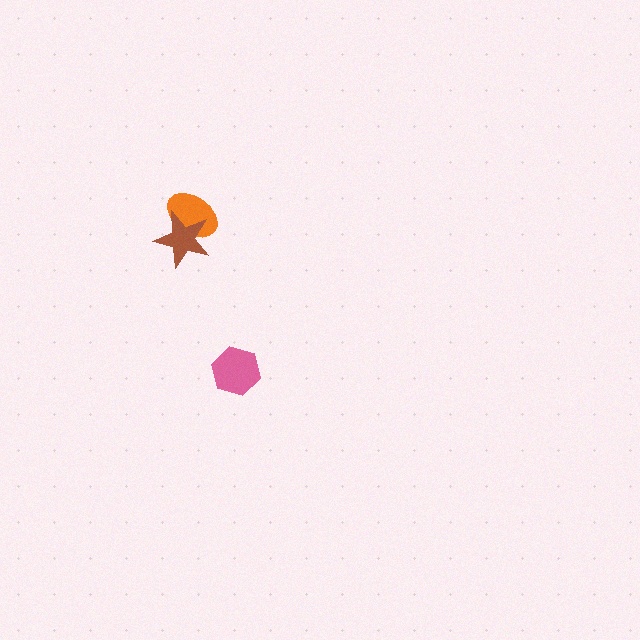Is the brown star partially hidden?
No, no other shape covers it.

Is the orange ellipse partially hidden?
Yes, it is partially covered by another shape.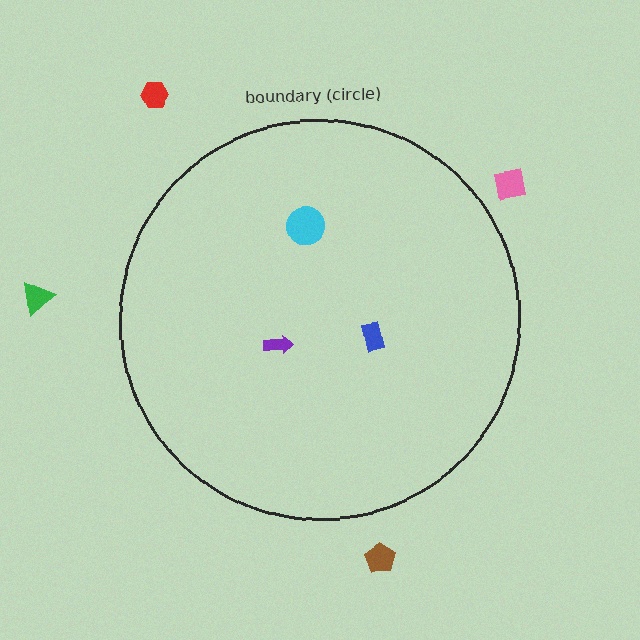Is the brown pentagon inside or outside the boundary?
Outside.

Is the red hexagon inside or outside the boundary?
Outside.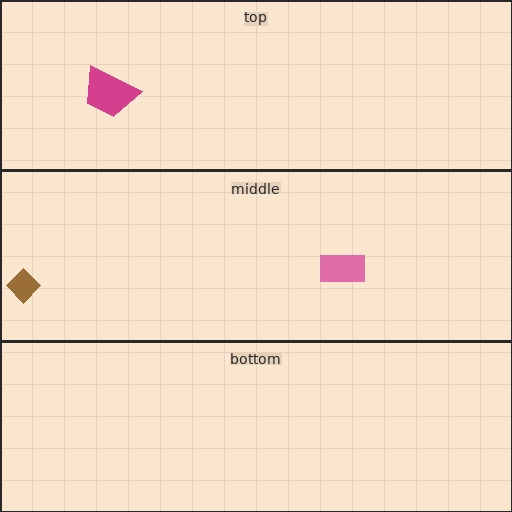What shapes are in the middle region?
The pink rectangle, the brown diamond.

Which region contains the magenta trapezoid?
The top region.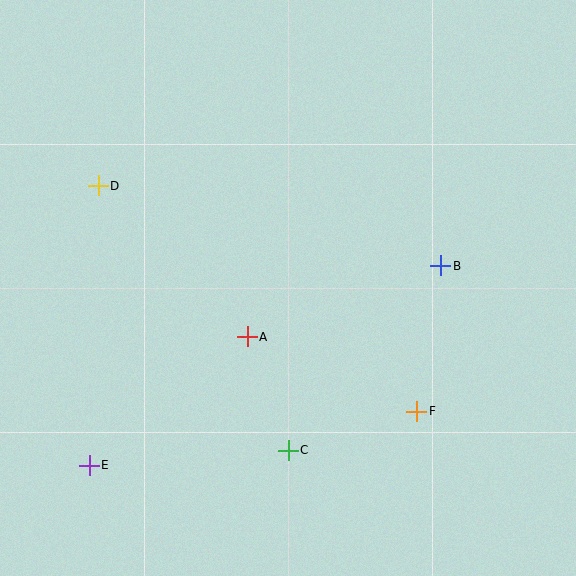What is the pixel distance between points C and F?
The distance between C and F is 135 pixels.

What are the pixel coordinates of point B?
Point B is at (441, 266).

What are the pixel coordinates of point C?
Point C is at (288, 450).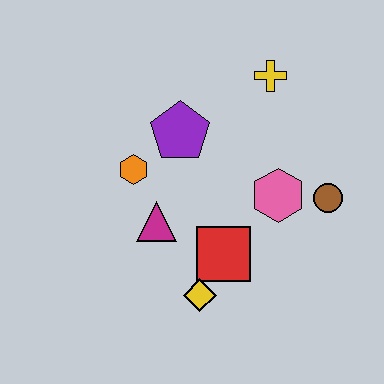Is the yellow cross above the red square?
Yes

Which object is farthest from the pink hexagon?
The orange hexagon is farthest from the pink hexagon.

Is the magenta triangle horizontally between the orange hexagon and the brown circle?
Yes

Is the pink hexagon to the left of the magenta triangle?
No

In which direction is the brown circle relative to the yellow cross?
The brown circle is below the yellow cross.